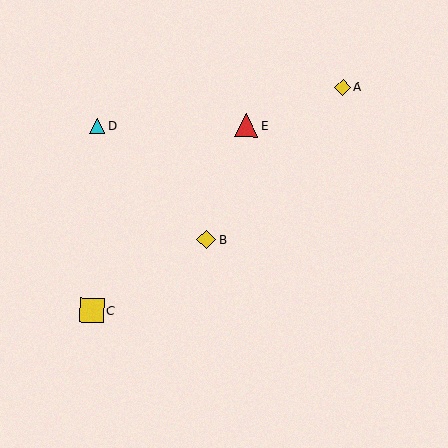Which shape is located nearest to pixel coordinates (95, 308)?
The yellow square (labeled C) at (92, 310) is nearest to that location.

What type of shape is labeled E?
Shape E is a red triangle.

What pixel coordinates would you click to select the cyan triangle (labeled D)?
Click at (97, 126) to select the cyan triangle D.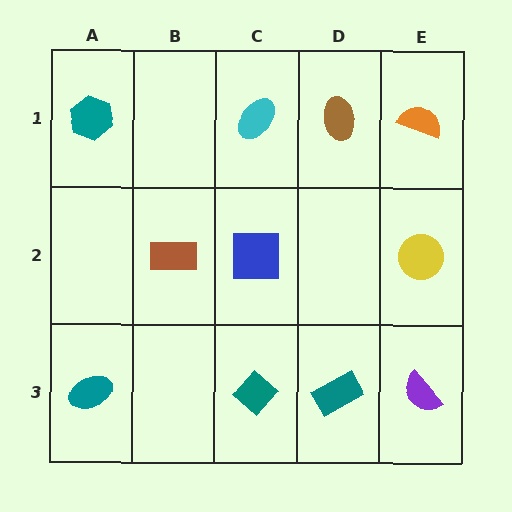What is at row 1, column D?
A brown ellipse.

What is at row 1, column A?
A teal hexagon.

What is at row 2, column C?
A blue square.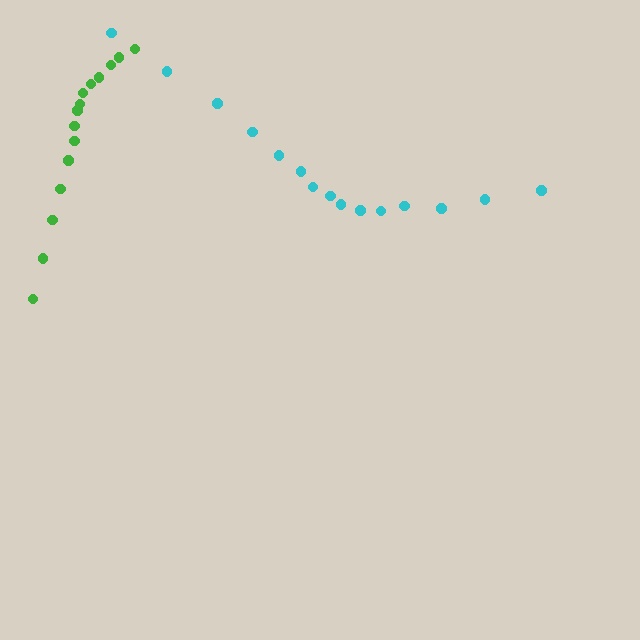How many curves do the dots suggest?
There are 2 distinct paths.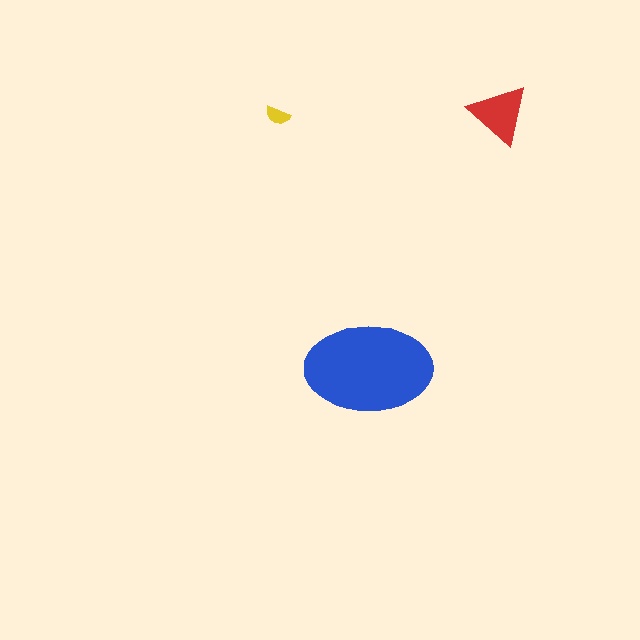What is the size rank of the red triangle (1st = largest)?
2nd.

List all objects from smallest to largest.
The yellow semicircle, the red triangle, the blue ellipse.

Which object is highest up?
The red triangle is topmost.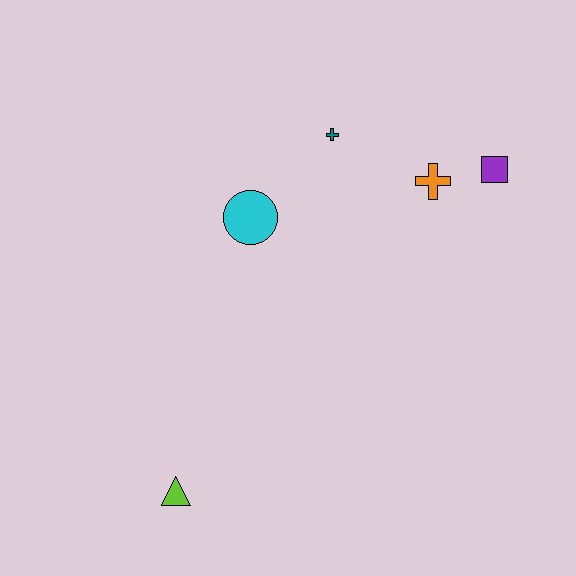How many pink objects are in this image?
There are no pink objects.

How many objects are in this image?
There are 5 objects.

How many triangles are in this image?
There is 1 triangle.